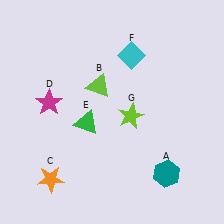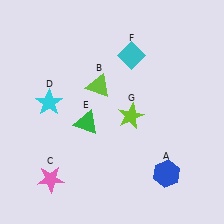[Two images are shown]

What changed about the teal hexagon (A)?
In Image 1, A is teal. In Image 2, it changed to blue.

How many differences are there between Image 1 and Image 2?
There are 3 differences between the two images.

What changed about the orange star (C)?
In Image 1, C is orange. In Image 2, it changed to pink.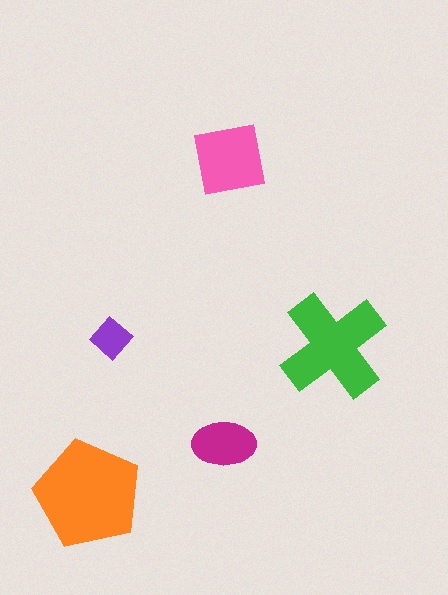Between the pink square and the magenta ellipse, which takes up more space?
The pink square.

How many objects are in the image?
There are 5 objects in the image.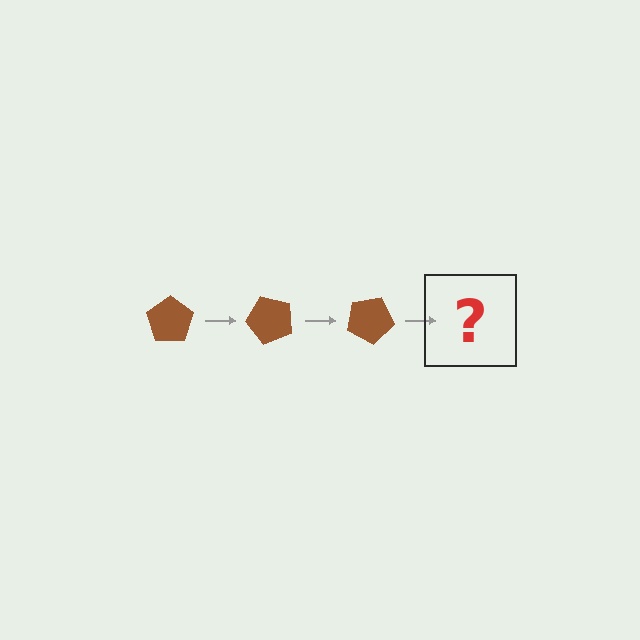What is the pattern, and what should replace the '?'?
The pattern is that the pentagon rotates 50 degrees each step. The '?' should be a brown pentagon rotated 150 degrees.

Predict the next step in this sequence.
The next step is a brown pentagon rotated 150 degrees.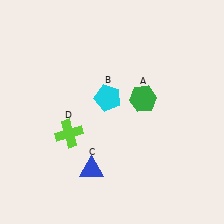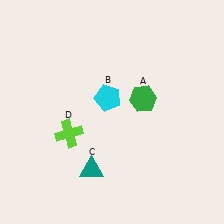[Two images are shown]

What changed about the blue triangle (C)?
In Image 1, C is blue. In Image 2, it changed to teal.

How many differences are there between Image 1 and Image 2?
There is 1 difference between the two images.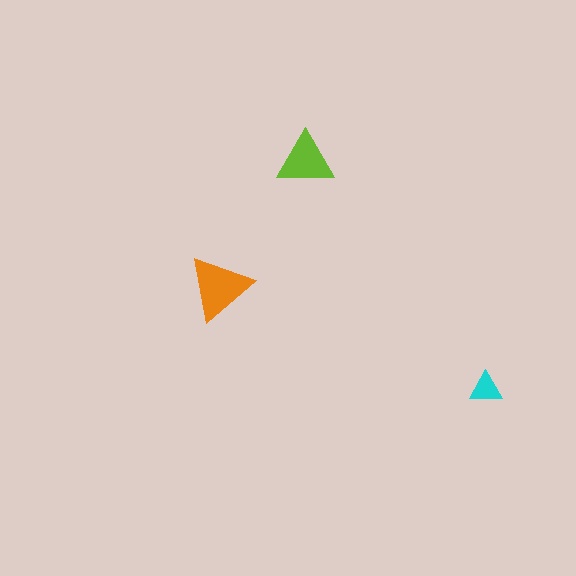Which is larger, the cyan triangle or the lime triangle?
The lime one.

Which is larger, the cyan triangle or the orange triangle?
The orange one.